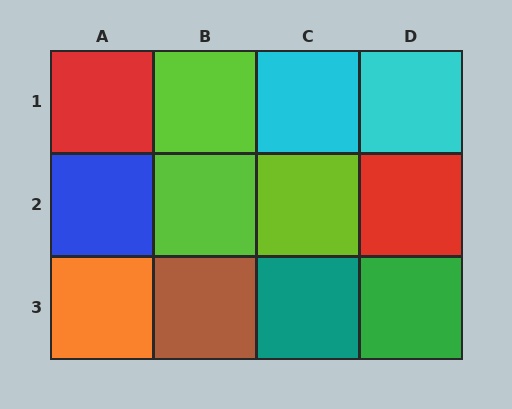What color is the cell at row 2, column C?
Lime.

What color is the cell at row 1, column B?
Lime.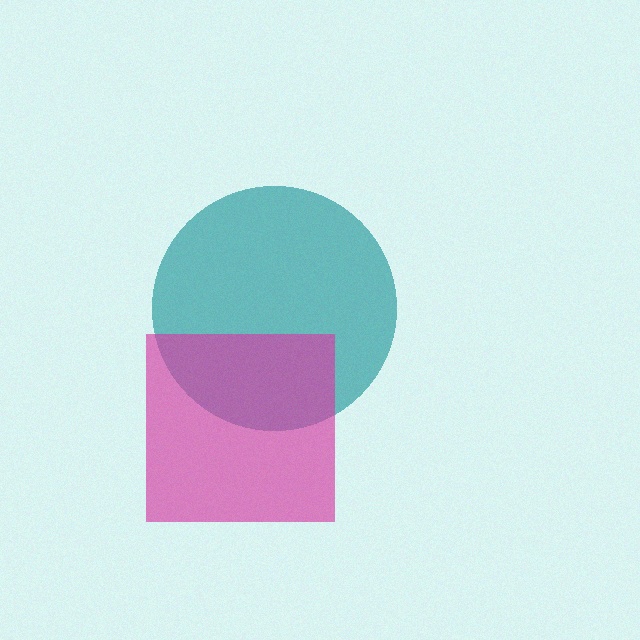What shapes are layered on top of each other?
The layered shapes are: a teal circle, a magenta square.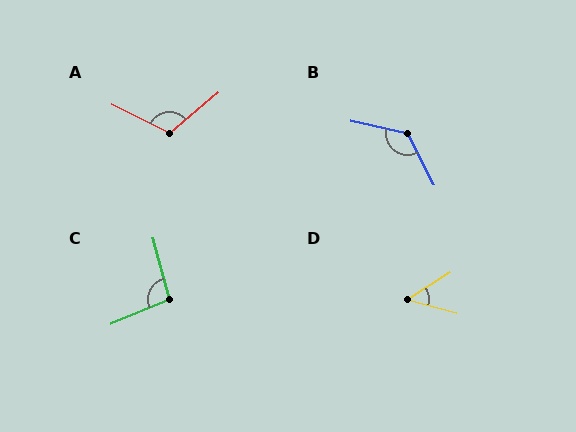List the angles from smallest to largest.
D (48°), C (97°), A (113°), B (130°).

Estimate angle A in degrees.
Approximately 113 degrees.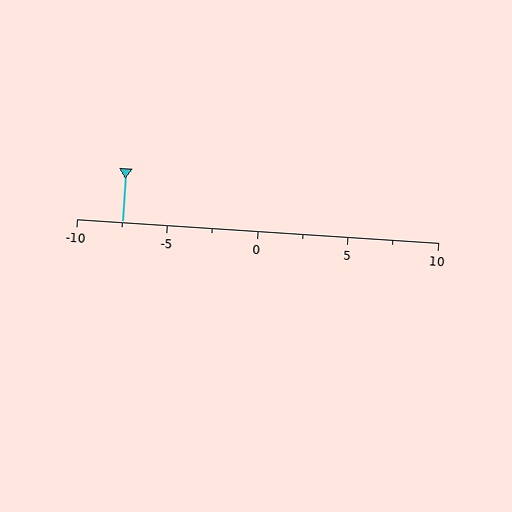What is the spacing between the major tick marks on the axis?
The major ticks are spaced 5 apart.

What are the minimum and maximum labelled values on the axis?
The axis runs from -10 to 10.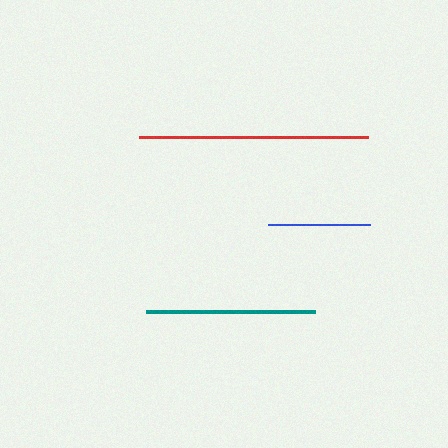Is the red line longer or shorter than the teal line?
The red line is longer than the teal line.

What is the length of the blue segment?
The blue segment is approximately 102 pixels long.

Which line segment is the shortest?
The blue line is the shortest at approximately 102 pixels.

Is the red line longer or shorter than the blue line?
The red line is longer than the blue line.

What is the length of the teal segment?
The teal segment is approximately 169 pixels long.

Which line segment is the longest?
The red line is the longest at approximately 228 pixels.